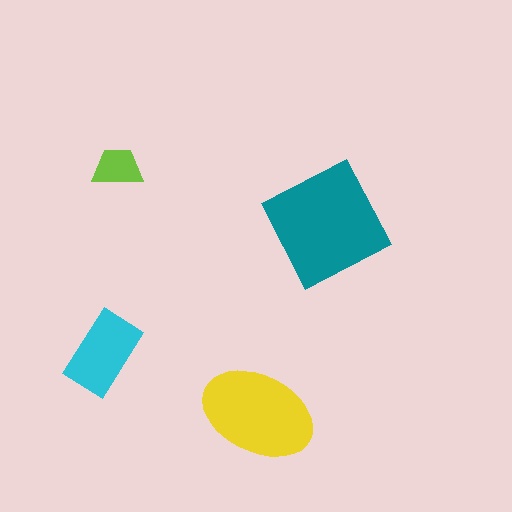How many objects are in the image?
There are 4 objects in the image.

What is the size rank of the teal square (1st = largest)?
1st.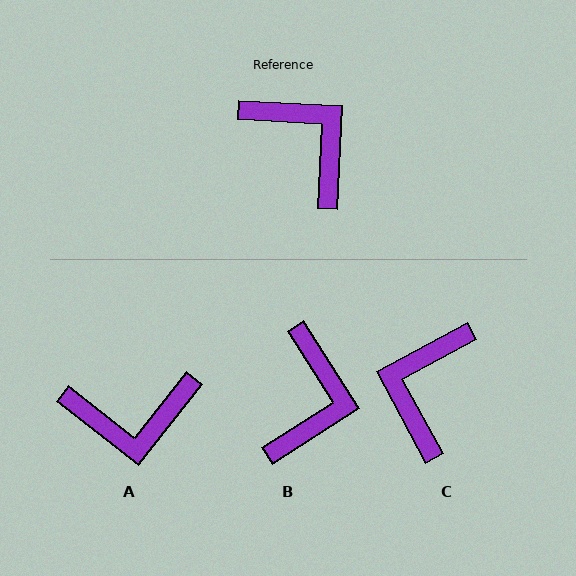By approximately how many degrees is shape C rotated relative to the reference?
Approximately 121 degrees counter-clockwise.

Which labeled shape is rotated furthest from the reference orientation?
A, about 125 degrees away.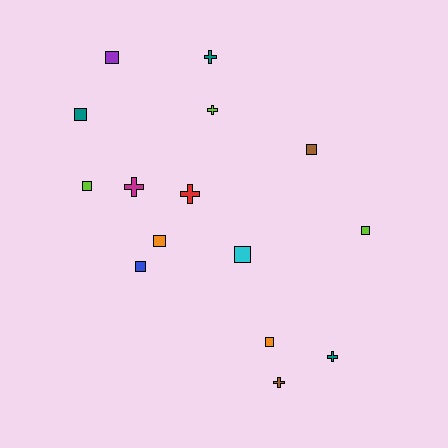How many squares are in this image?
There are 9 squares.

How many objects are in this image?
There are 15 objects.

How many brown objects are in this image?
There are 2 brown objects.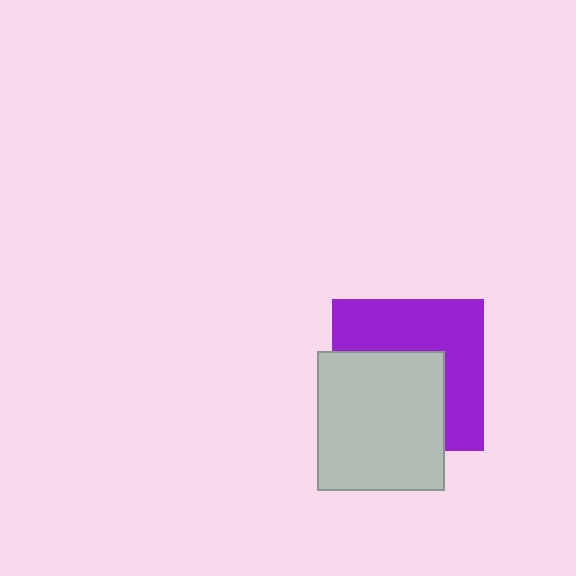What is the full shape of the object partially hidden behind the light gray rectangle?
The partially hidden object is a purple square.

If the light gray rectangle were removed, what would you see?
You would see the complete purple square.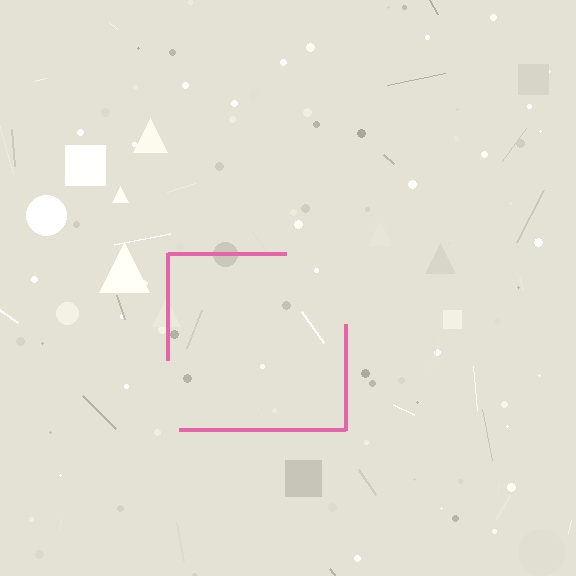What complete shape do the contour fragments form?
The contour fragments form a square.